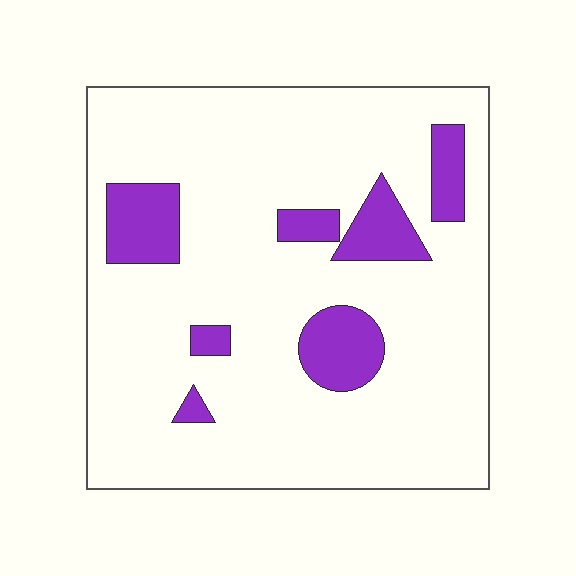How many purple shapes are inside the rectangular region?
7.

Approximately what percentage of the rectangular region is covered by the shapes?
Approximately 15%.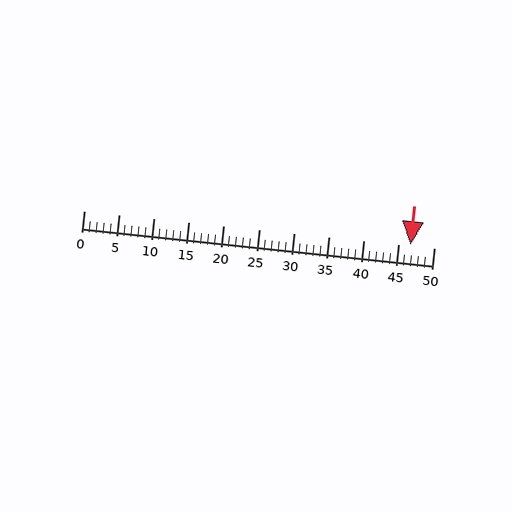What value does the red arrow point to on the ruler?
The red arrow points to approximately 47.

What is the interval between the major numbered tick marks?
The major tick marks are spaced 5 units apart.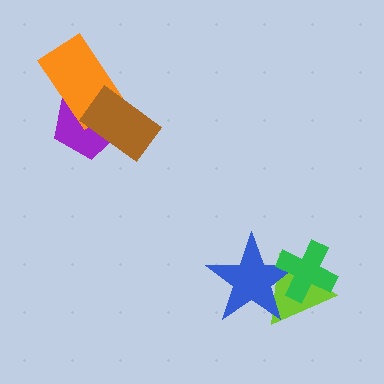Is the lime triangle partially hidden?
Yes, it is partially covered by another shape.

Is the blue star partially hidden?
Yes, it is partially covered by another shape.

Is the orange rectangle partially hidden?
Yes, it is partially covered by another shape.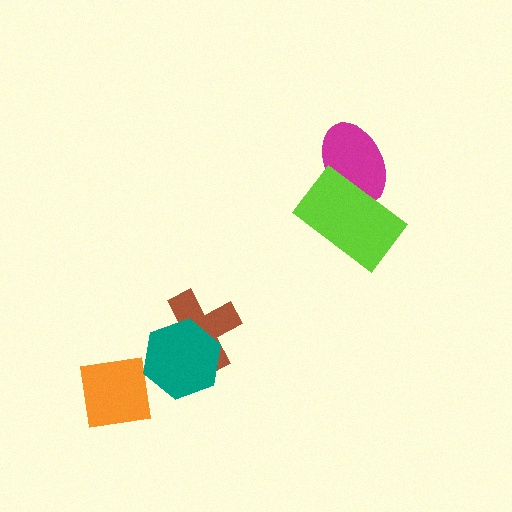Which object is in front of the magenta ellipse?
The lime rectangle is in front of the magenta ellipse.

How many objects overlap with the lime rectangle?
1 object overlaps with the lime rectangle.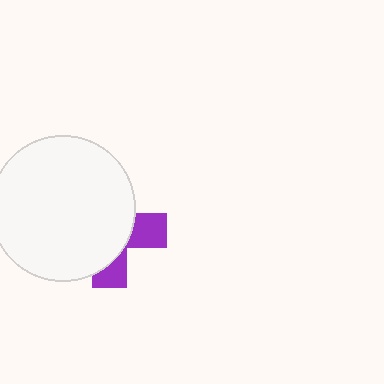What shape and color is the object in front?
The object in front is a white circle.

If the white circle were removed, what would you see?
You would see the complete purple cross.